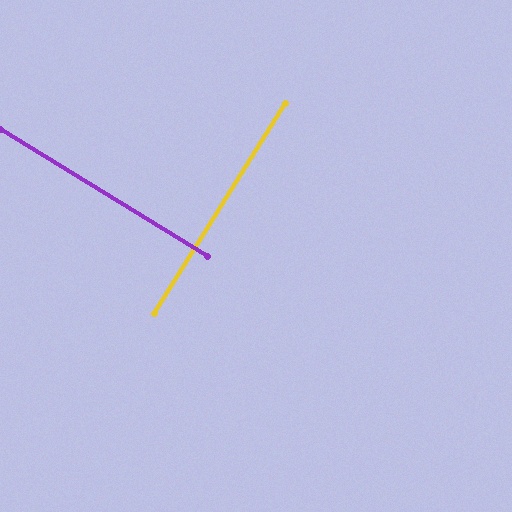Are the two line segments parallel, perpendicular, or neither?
Perpendicular — they meet at approximately 90°.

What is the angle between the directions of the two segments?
Approximately 90 degrees.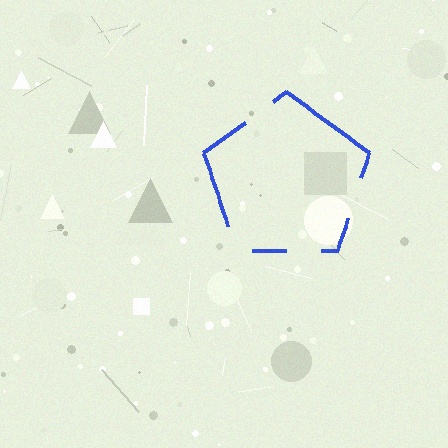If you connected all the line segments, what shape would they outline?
They would outline a pentagon.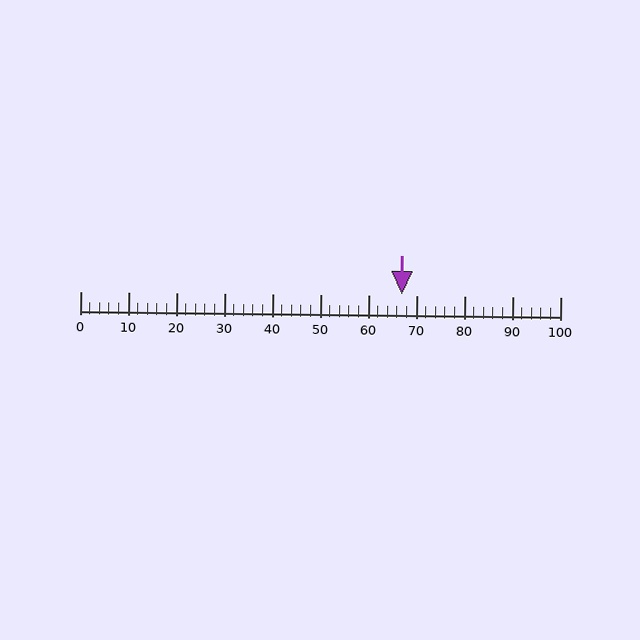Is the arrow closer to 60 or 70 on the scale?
The arrow is closer to 70.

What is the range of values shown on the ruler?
The ruler shows values from 0 to 100.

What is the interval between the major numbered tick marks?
The major tick marks are spaced 10 units apart.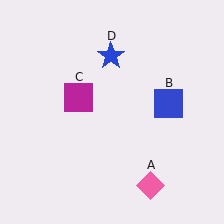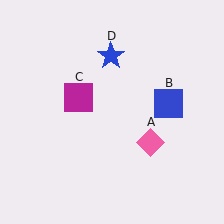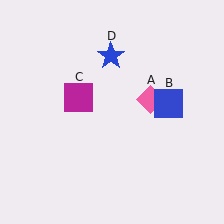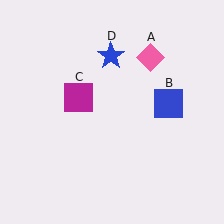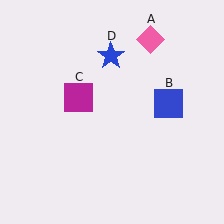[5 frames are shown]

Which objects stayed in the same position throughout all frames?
Blue square (object B) and magenta square (object C) and blue star (object D) remained stationary.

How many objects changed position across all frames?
1 object changed position: pink diamond (object A).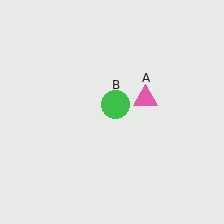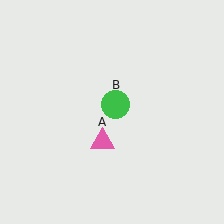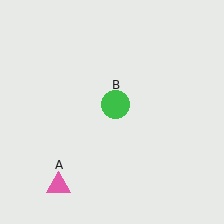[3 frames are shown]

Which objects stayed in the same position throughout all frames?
Green circle (object B) remained stationary.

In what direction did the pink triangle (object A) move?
The pink triangle (object A) moved down and to the left.